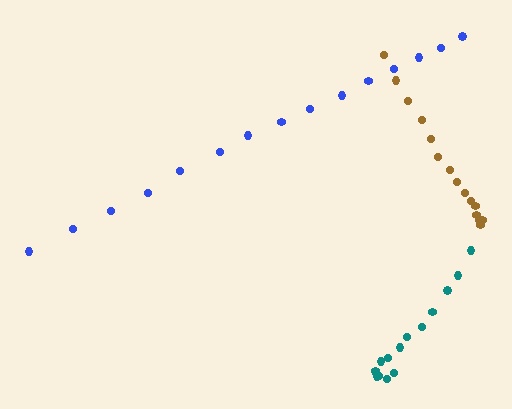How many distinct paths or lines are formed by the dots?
There are 3 distinct paths.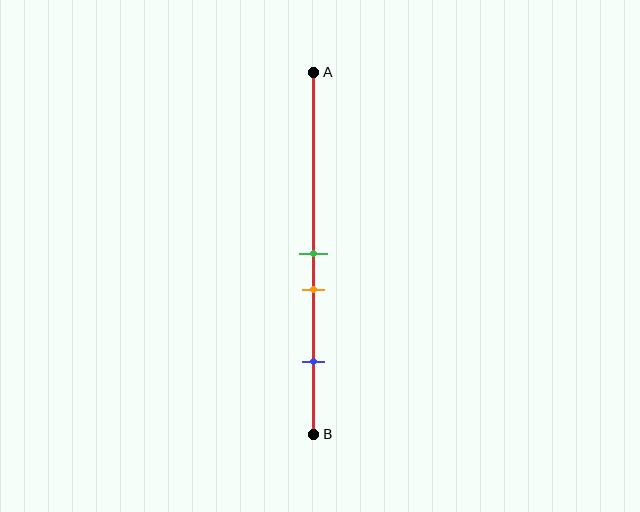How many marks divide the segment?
There are 3 marks dividing the segment.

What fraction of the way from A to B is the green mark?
The green mark is approximately 50% (0.5) of the way from A to B.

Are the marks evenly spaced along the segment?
No, the marks are not evenly spaced.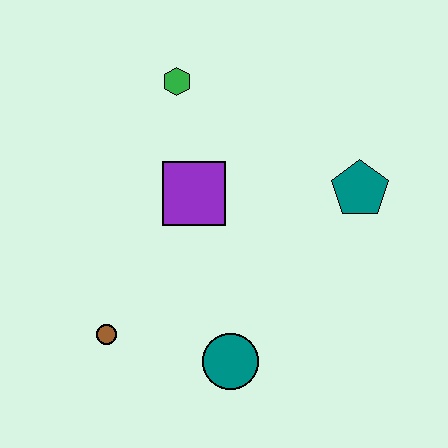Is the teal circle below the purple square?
Yes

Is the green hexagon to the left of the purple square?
Yes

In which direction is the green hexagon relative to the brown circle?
The green hexagon is above the brown circle.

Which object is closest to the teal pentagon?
The purple square is closest to the teal pentagon.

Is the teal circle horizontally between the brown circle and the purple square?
No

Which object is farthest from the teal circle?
The green hexagon is farthest from the teal circle.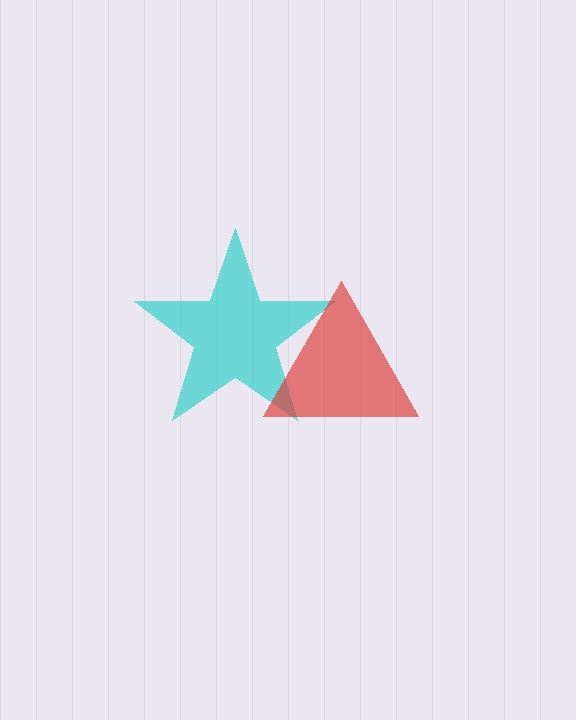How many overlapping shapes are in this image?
There are 2 overlapping shapes in the image.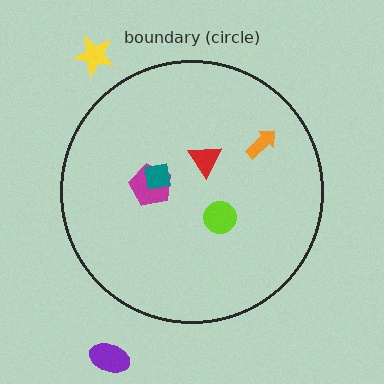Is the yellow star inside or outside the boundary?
Outside.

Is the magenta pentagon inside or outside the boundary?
Inside.